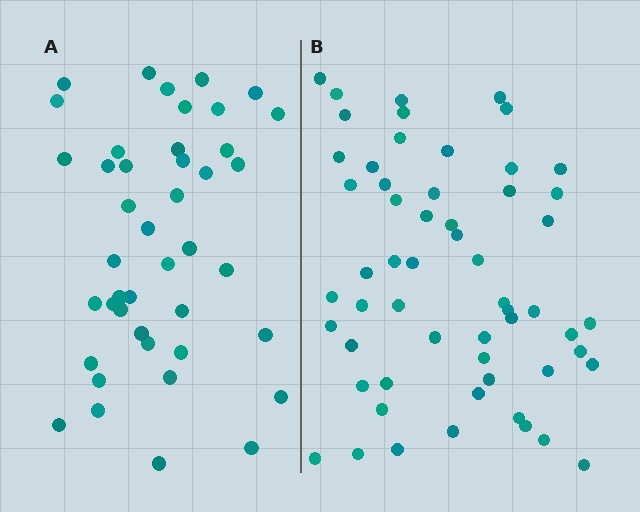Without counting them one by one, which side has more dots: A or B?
Region B (the right region) has more dots.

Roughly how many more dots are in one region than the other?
Region B has approximately 15 more dots than region A.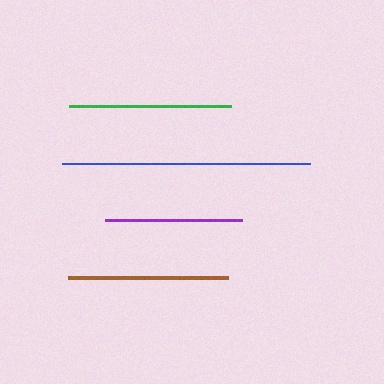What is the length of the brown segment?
The brown segment is approximately 160 pixels long.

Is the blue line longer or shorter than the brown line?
The blue line is longer than the brown line.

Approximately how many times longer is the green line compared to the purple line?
The green line is approximately 1.2 times the length of the purple line.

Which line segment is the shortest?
The purple line is the shortest at approximately 138 pixels.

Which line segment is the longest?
The blue line is the longest at approximately 248 pixels.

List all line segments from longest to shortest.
From longest to shortest: blue, green, brown, purple.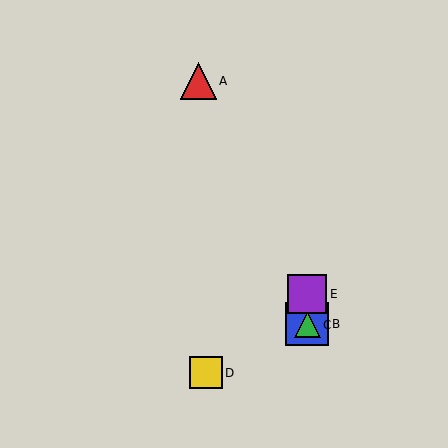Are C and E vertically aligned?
Yes, both are at x≈307.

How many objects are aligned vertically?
3 objects (B, C, E) are aligned vertically.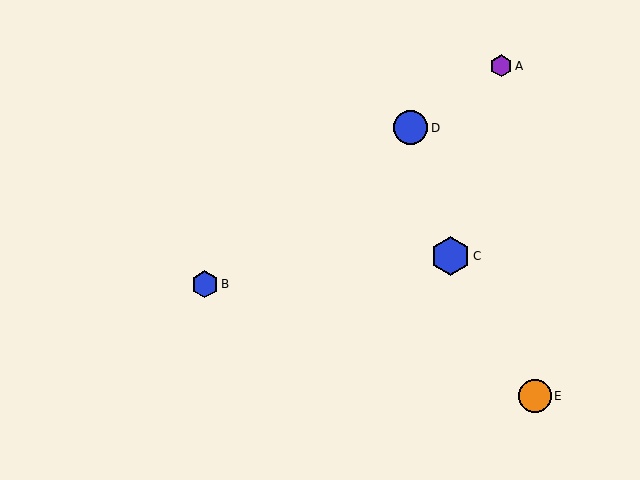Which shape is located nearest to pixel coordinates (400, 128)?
The blue circle (labeled D) at (411, 128) is nearest to that location.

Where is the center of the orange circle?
The center of the orange circle is at (535, 396).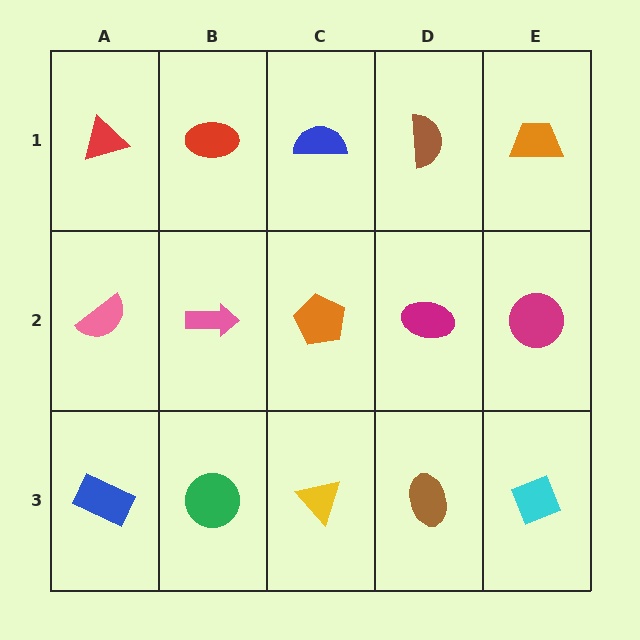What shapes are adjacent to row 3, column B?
A pink arrow (row 2, column B), a blue rectangle (row 3, column A), a yellow triangle (row 3, column C).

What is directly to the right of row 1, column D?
An orange trapezoid.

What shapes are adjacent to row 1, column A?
A pink semicircle (row 2, column A), a red ellipse (row 1, column B).